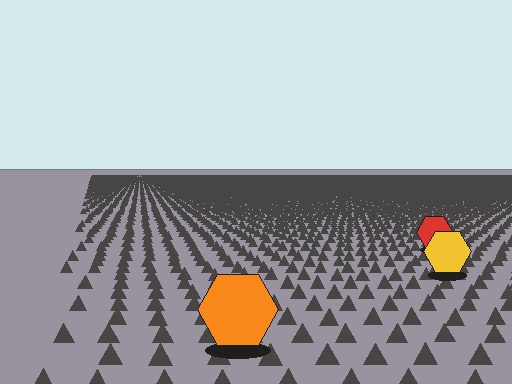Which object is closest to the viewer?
The orange hexagon is closest. The texture marks near it are larger and more spread out.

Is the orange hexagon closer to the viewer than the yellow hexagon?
Yes. The orange hexagon is closer — you can tell from the texture gradient: the ground texture is coarser near it.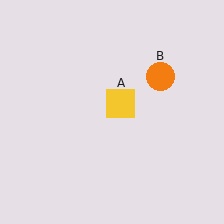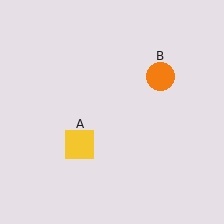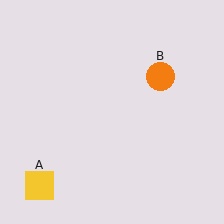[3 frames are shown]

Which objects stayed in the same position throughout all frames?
Orange circle (object B) remained stationary.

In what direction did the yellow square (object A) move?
The yellow square (object A) moved down and to the left.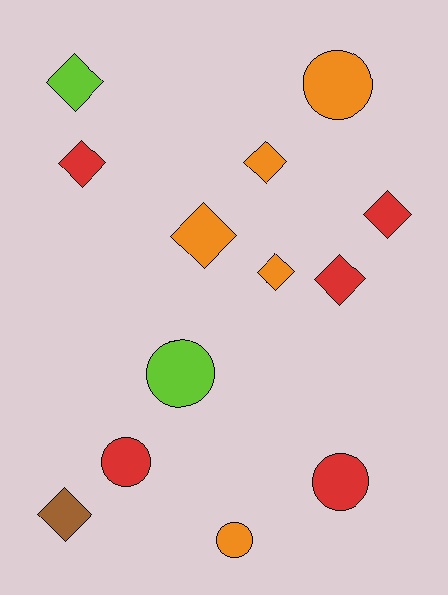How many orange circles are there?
There are 2 orange circles.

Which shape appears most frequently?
Diamond, with 8 objects.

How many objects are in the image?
There are 13 objects.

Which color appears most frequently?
Orange, with 5 objects.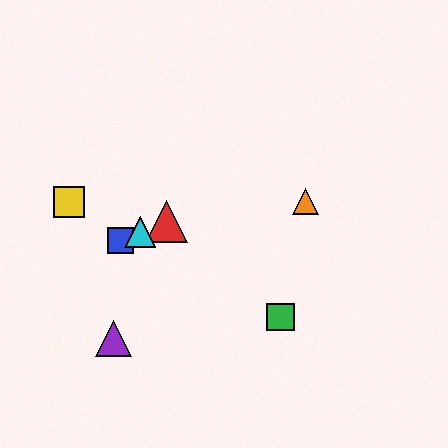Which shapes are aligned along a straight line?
The red triangle, the blue square, the cyan triangle are aligned along a straight line.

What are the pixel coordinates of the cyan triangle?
The cyan triangle is at (140, 232).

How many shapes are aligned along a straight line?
3 shapes (the red triangle, the blue square, the cyan triangle) are aligned along a straight line.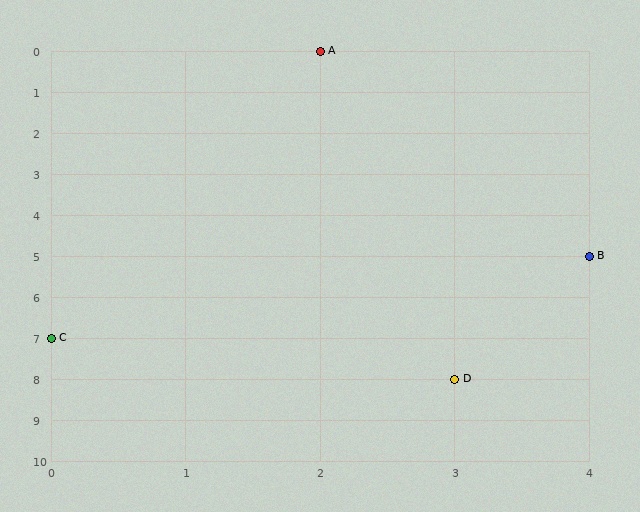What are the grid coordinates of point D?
Point D is at grid coordinates (3, 8).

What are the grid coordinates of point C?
Point C is at grid coordinates (0, 7).